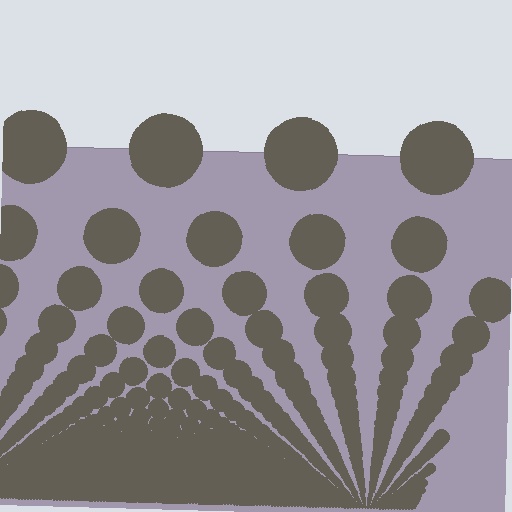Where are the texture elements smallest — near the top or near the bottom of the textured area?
Near the bottom.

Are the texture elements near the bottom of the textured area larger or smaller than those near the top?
Smaller. The gradient is inverted — elements near the bottom are smaller and denser.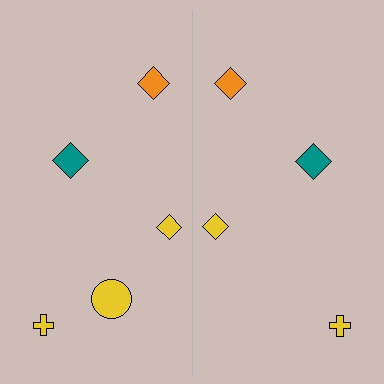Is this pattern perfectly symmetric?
No, the pattern is not perfectly symmetric. A yellow circle is missing from the right side.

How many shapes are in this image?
There are 9 shapes in this image.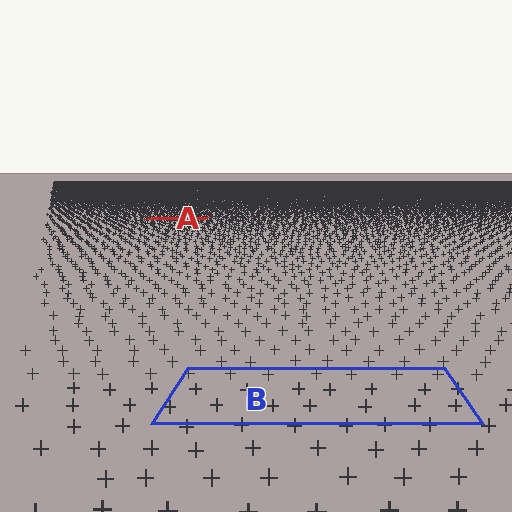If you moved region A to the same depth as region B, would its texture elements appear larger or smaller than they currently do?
They would appear larger. At a closer depth, the same texture elements are projected at a bigger on-screen size.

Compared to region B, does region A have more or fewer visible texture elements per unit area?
Region A has more texture elements per unit area — they are packed more densely because it is farther away.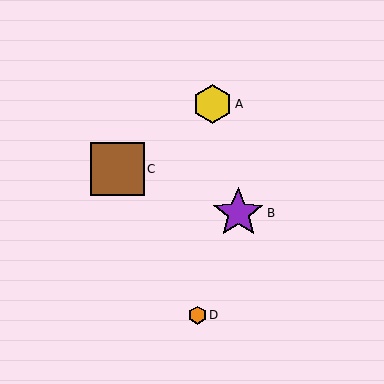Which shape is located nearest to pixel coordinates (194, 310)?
The orange hexagon (labeled D) at (197, 315) is nearest to that location.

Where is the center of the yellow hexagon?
The center of the yellow hexagon is at (212, 104).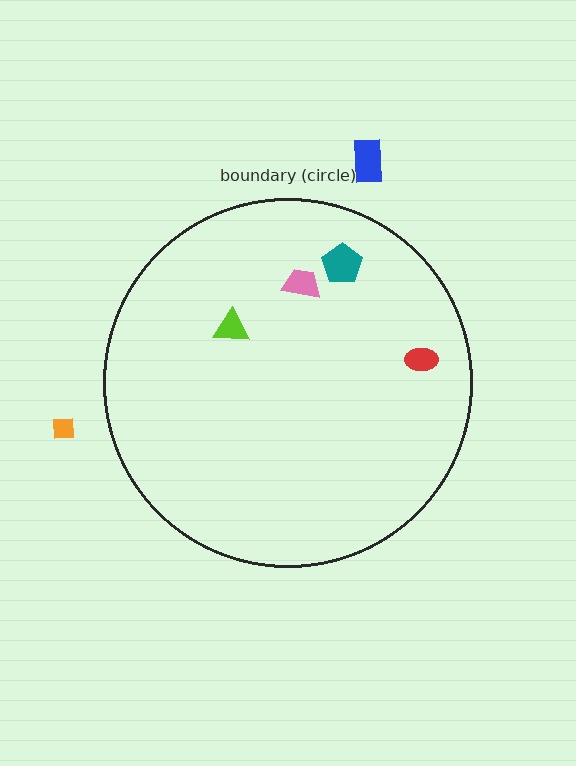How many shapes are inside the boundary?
4 inside, 2 outside.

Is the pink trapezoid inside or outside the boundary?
Inside.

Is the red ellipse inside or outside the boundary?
Inside.